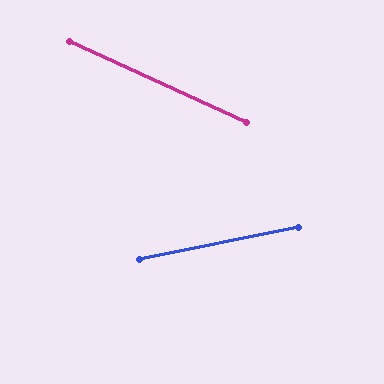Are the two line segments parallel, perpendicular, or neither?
Neither parallel nor perpendicular — they differ by about 36°.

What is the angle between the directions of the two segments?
Approximately 36 degrees.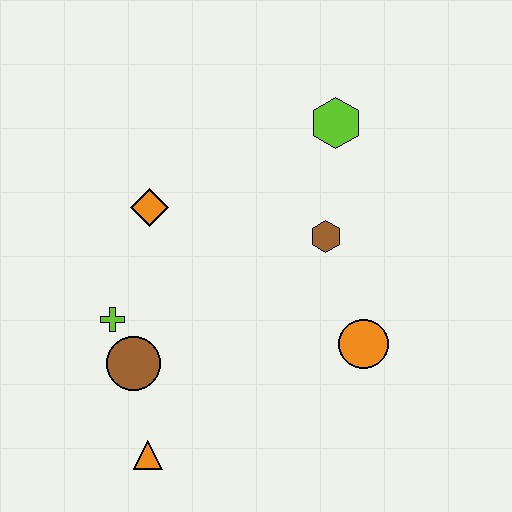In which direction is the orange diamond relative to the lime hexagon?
The orange diamond is to the left of the lime hexagon.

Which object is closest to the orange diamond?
The lime cross is closest to the orange diamond.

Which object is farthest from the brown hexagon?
The orange triangle is farthest from the brown hexagon.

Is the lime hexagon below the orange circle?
No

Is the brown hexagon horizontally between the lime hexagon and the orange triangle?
Yes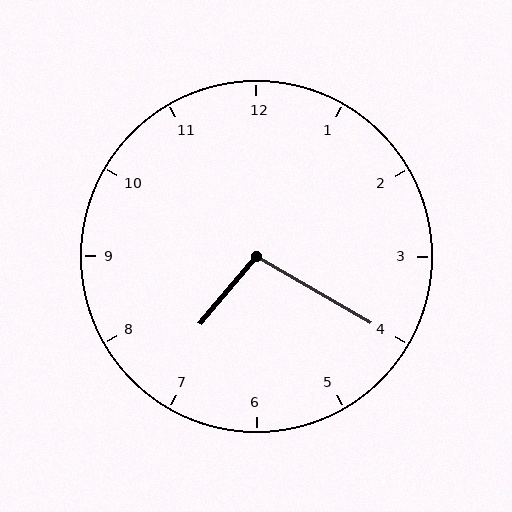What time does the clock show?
7:20.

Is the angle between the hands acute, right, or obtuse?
It is obtuse.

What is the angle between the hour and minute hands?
Approximately 100 degrees.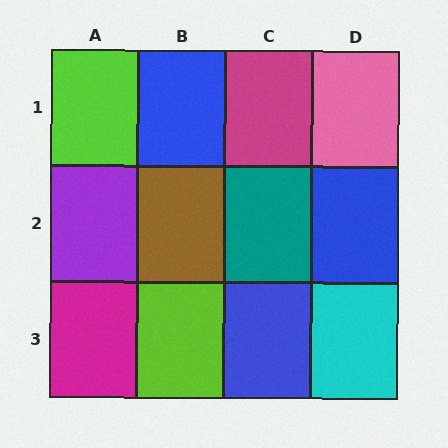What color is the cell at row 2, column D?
Blue.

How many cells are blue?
3 cells are blue.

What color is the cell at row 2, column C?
Teal.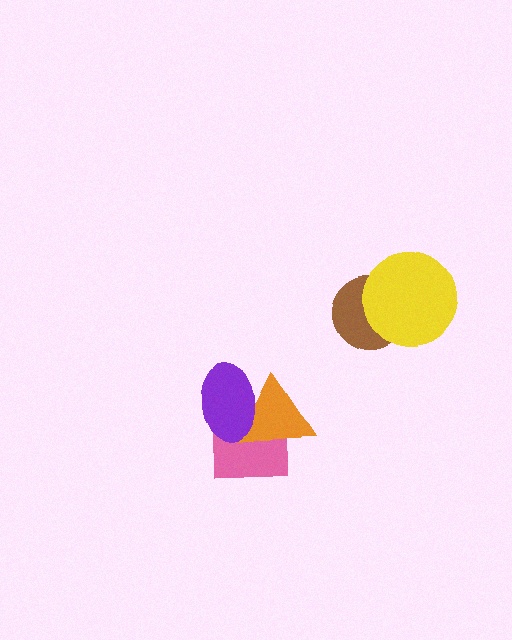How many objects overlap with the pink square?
2 objects overlap with the pink square.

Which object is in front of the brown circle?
The yellow circle is in front of the brown circle.